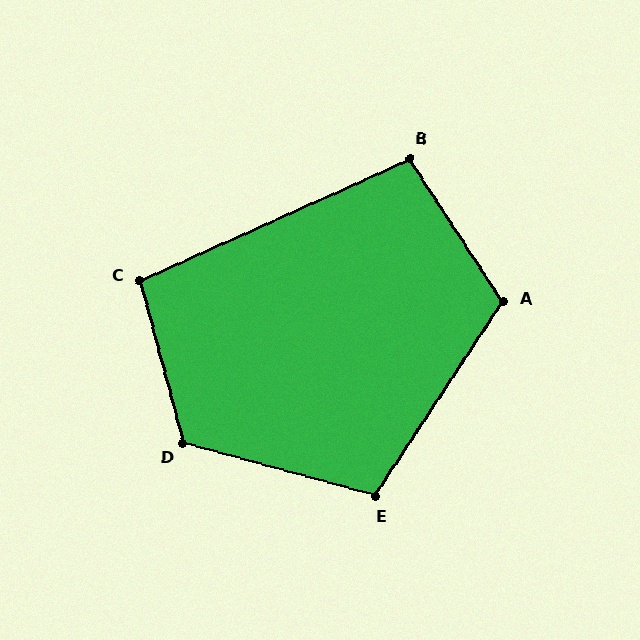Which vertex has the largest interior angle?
D, at approximately 120 degrees.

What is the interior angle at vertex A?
Approximately 113 degrees (obtuse).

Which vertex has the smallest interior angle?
B, at approximately 99 degrees.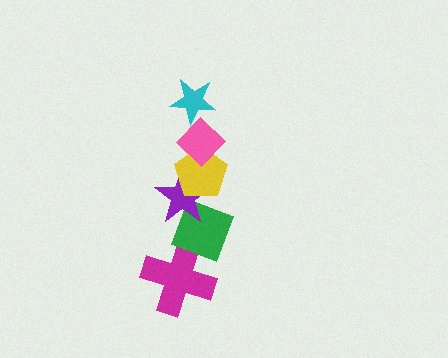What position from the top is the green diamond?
The green diamond is 5th from the top.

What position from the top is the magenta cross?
The magenta cross is 6th from the top.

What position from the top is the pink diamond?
The pink diamond is 2nd from the top.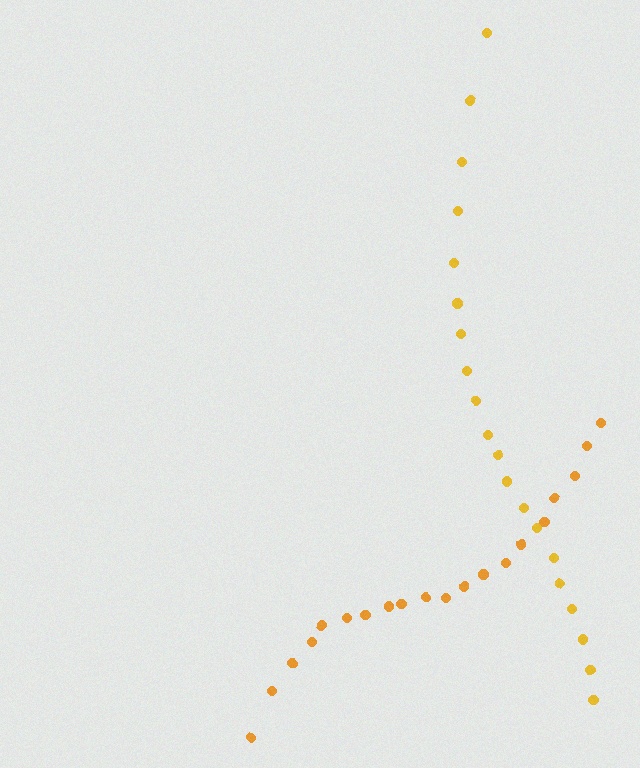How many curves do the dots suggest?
There are 2 distinct paths.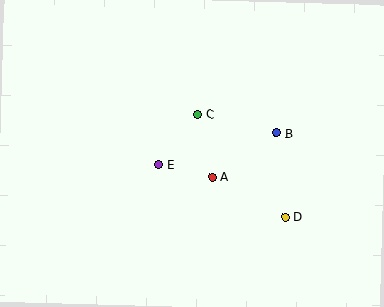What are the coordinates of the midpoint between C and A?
The midpoint between C and A is at (205, 146).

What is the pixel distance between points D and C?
The distance between D and C is 135 pixels.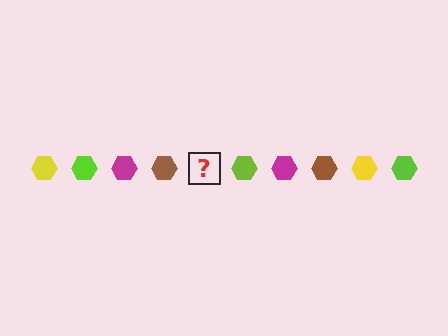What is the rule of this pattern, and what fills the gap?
The rule is that the pattern cycles through yellow, lime, magenta, brown hexagons. The gap should be filled with a yellow hexagon.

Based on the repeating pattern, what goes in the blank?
The blank should be a yellow hexagon.